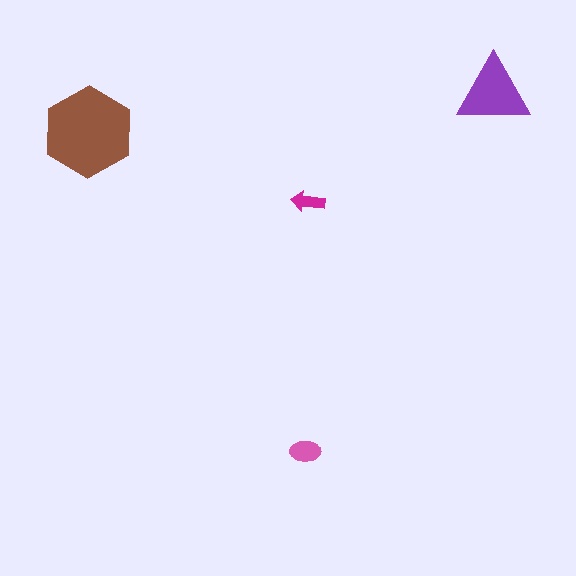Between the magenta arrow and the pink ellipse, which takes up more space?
The pink ellipse.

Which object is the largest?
The brown hexagon.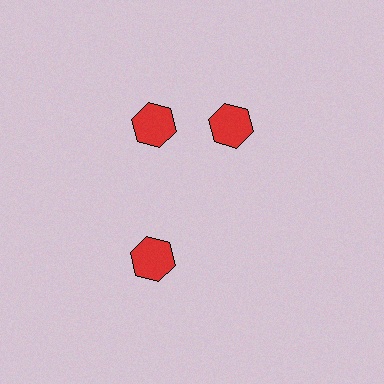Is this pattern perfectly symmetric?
No. The 3 red hexagons are arranged in a ring, but one element near the 3 o'clock position is rotated out of alignment along the ring, breaking the 3-fold rotational symmetry.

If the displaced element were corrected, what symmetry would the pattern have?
It would have 3-fold rotational symmetry — the pattern would map onto itself every 120 degrees.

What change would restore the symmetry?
The symmetry would be restored by rotating it back into even spacing with its neighbors so that all 3 hexagons sit at equal angles and equal distance from the center.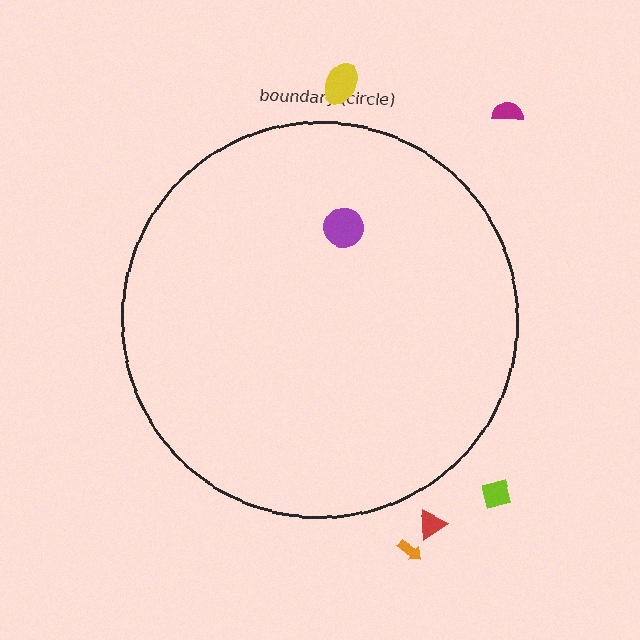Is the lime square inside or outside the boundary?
Outside.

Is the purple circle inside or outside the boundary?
Inside.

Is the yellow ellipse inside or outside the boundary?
Outside.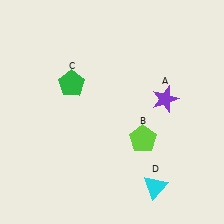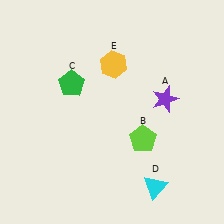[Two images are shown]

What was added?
A yellow hexagon (E) was added in Image 2.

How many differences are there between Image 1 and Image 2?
There is 1 difference between the two images.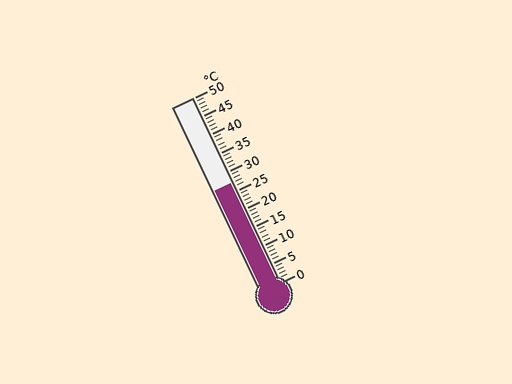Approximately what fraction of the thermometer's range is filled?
The thermometer is filled to approximately 55% of its range.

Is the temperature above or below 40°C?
The temperature is below 40°C.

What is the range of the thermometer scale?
The thermometer scale ranges from 0°C to 50°C.